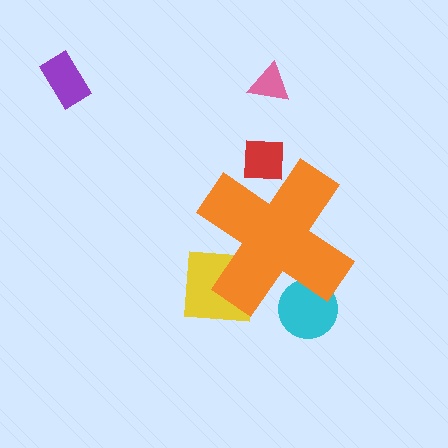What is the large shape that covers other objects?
An orange cross.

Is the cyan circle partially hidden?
Yes, the cyan circle is partially hidden behind the orange cross.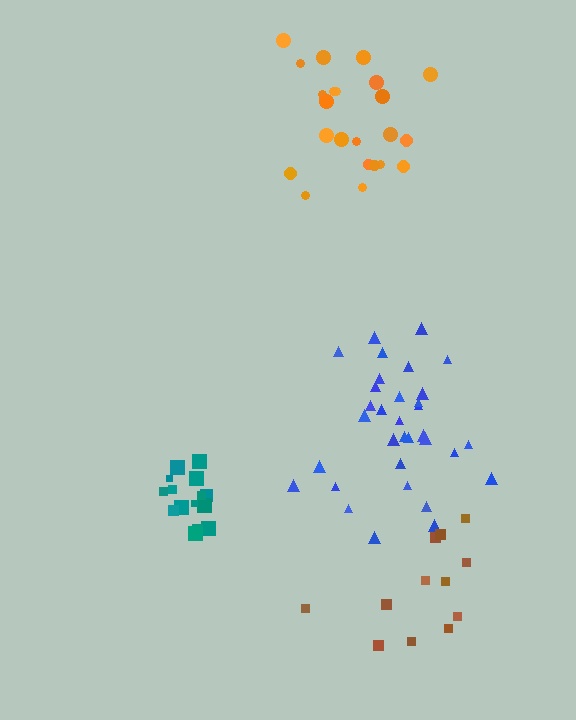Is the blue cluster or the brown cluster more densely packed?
Blue.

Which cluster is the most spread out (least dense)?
Brown.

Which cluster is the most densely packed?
Teal.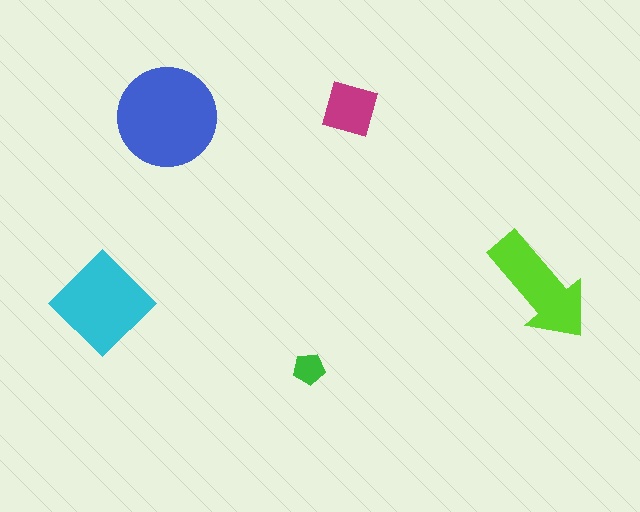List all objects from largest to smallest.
The blue circle, the cyan diamond, the lime arrow, the magenta square, the green pentagon.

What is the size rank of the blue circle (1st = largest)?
1st.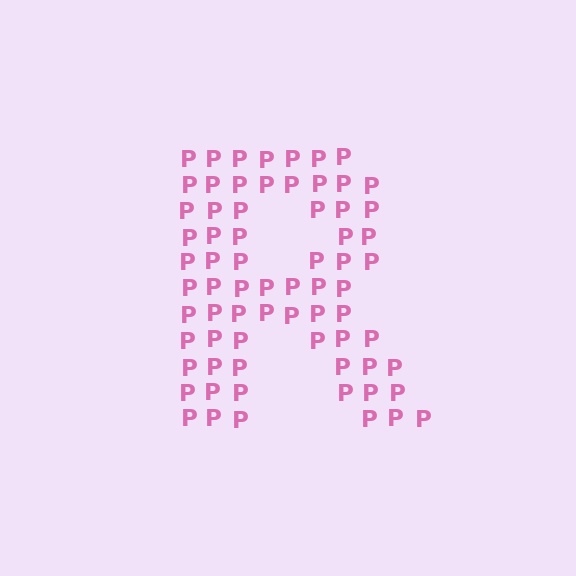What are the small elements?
The small elements are letter P's.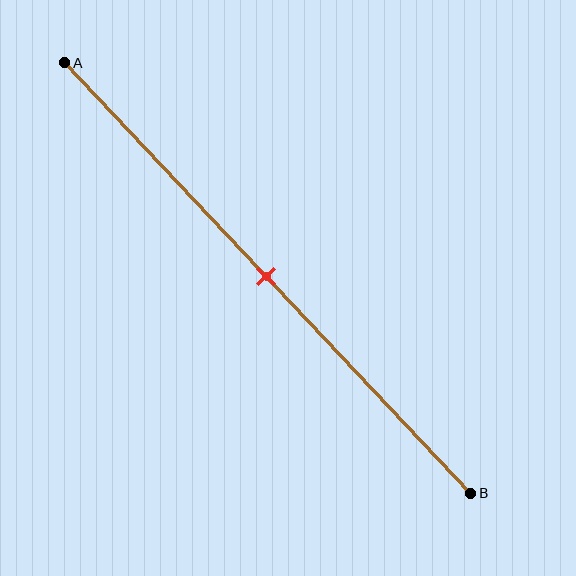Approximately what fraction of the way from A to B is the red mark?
The red mark is approximately 50% of the way from A to B.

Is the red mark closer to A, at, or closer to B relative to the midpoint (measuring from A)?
The red mark is approximately at the midpoint of segment AB.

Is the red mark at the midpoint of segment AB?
Yes, the mark is approximately at the midpoint.